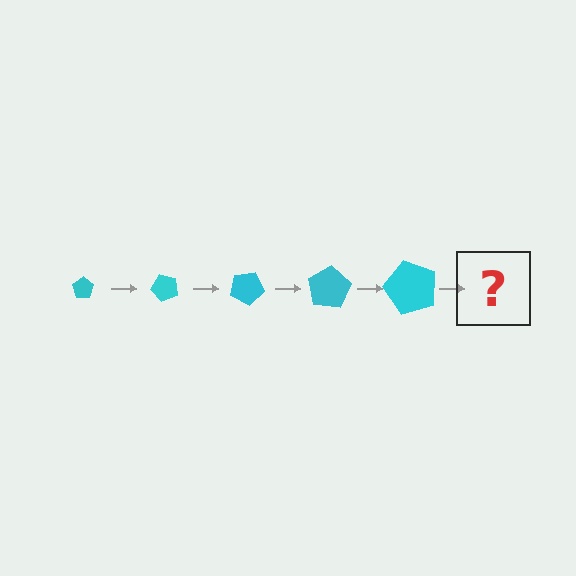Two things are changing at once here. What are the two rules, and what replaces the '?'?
The two rules are that the pentagon grows larger each step and it rotates 50 degrees each step. The '?' should be a pentagon, larger than the previous one and rotated 250 degrees from the start.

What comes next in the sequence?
The next element should be a pentagon, larger than the previous one and rotated 250 degrees from the start.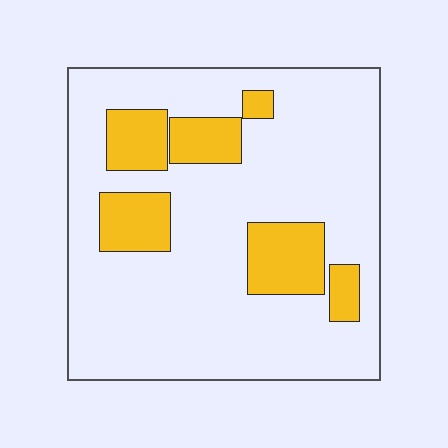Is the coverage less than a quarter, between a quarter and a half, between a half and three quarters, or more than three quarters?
Less than a quarter.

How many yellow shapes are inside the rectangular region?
6.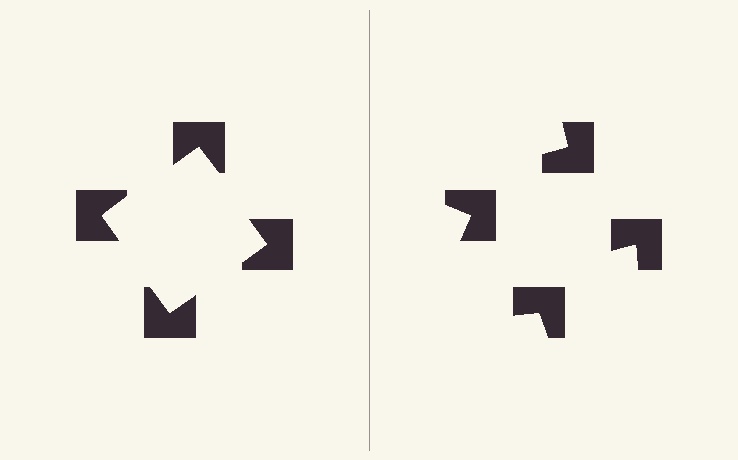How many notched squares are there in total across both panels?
8 — 4 on each side.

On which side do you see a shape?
An illusory square appears on the left side. On the right side the wedge cuts are rotated, so no coherent shape forms.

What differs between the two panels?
The notched squares are positioned identically on both sides; only the wedge orientations differ. On the left they align to a square; on the right they are misaligned.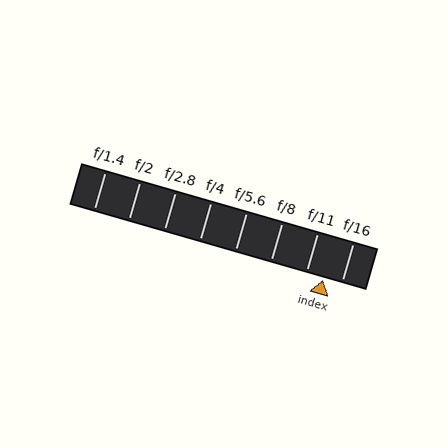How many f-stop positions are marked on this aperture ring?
There are 8 f-stop positions marked.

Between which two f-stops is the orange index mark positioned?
The index mark is between f/11 and f/16.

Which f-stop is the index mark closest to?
The index mark is closest to f/11.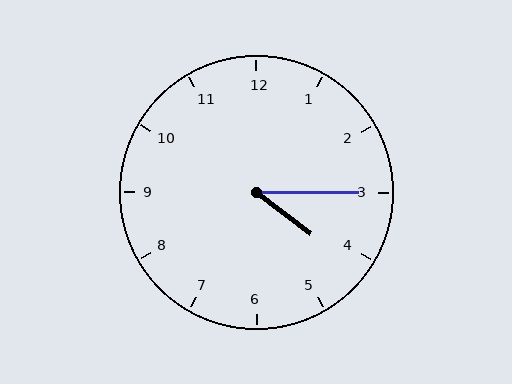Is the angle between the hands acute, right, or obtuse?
It is acute.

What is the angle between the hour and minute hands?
Approximately 38 degrees.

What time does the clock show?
4:15.